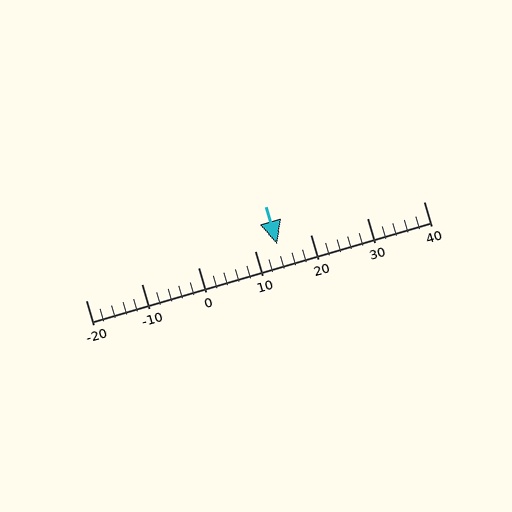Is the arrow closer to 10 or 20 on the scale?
The arrow is closer to 10.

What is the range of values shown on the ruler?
The ruler shows values from -20 to 40.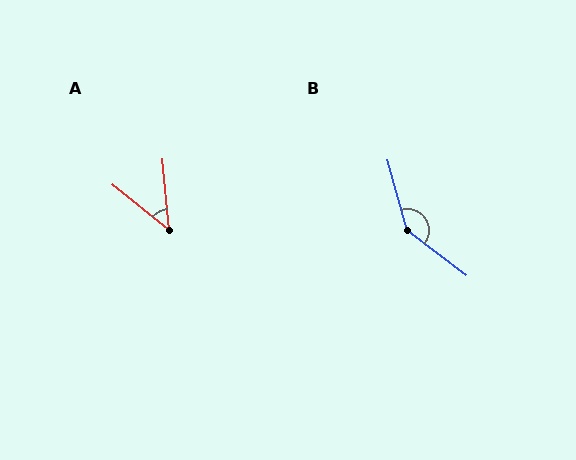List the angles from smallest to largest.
A (46°), B (143°).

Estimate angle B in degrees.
Approximately 143 degrees.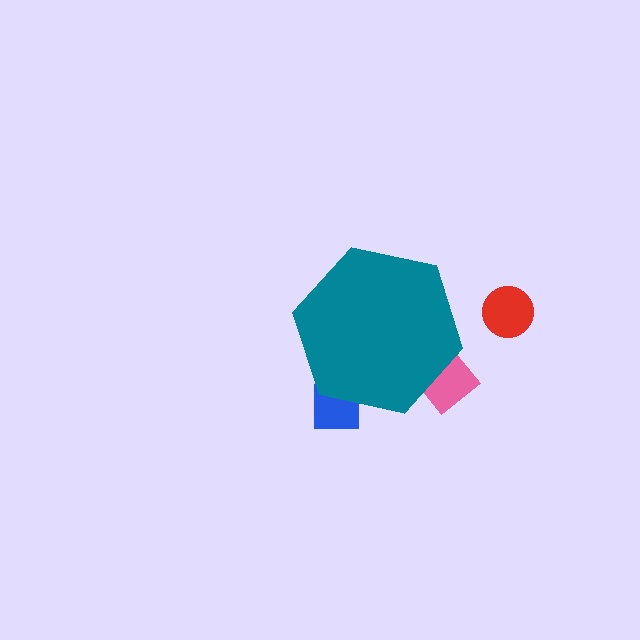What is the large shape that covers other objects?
A teal hexagon.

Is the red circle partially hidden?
No, the red circle is fully visible.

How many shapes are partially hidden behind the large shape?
2 shapes are partially hidden.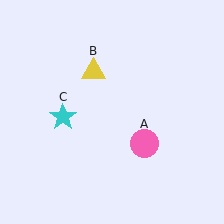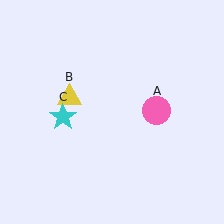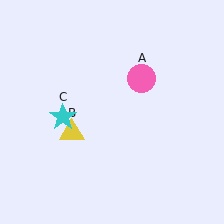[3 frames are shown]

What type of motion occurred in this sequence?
The pink circle (object A), yellow triangle (object B) rotated counterclockwise around the center of the scene.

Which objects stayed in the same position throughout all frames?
Cyan star (object C) remained stationary.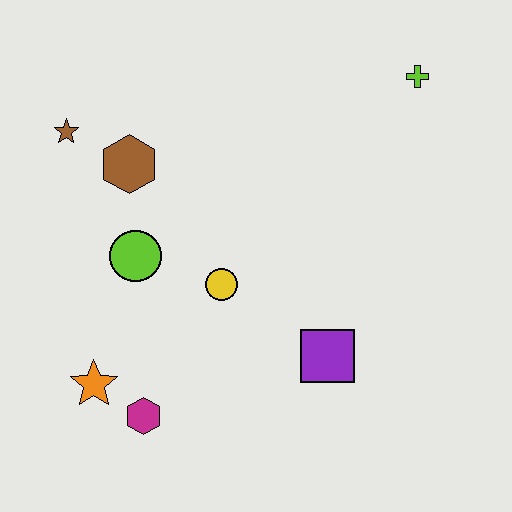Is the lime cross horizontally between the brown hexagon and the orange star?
No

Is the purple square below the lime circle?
Yes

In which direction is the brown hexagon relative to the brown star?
The brown hexagon is to the right of the brown star.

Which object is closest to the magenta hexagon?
The orange star is closest to the magenta hexagon.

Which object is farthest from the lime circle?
The lime cross is farthest from the lime circle.